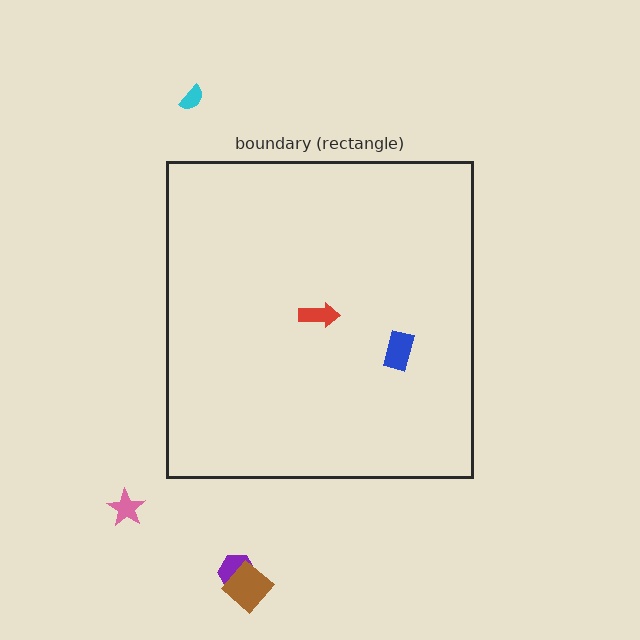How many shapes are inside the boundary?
2 inside, 4 outside.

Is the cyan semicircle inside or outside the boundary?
Outside.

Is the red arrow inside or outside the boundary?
Inside.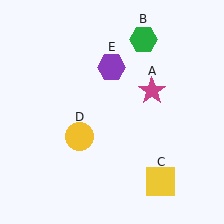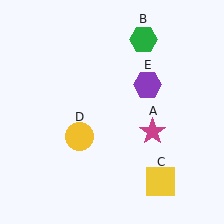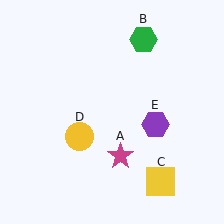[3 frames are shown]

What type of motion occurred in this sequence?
The magenta star (object A), purple hexagon (object E) rotated clockwise around the center of the scene.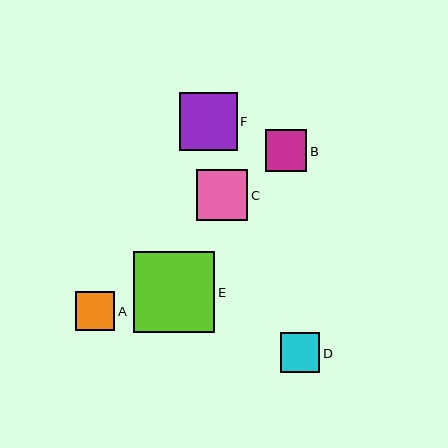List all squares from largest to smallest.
From largest to smallest: E, F, C, B, A, D.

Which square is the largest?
Square E is the largest with a size of approximately 81 pixels.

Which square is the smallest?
Square D is the smallest with a size of approximately 39 pixels.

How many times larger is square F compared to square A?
Square F is approximately 1.5 times the size of square A.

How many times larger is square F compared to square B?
Square F is approximately 1.4 times the size of square B.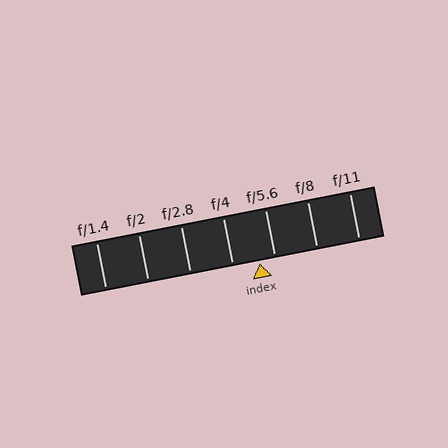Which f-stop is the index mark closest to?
The index mark is closest to f/5.6.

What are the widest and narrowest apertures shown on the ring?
The widest aperture shown is f/1.4 and the narrowest is f/11.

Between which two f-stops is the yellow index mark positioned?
The index mark is between f/4 and f/5.6.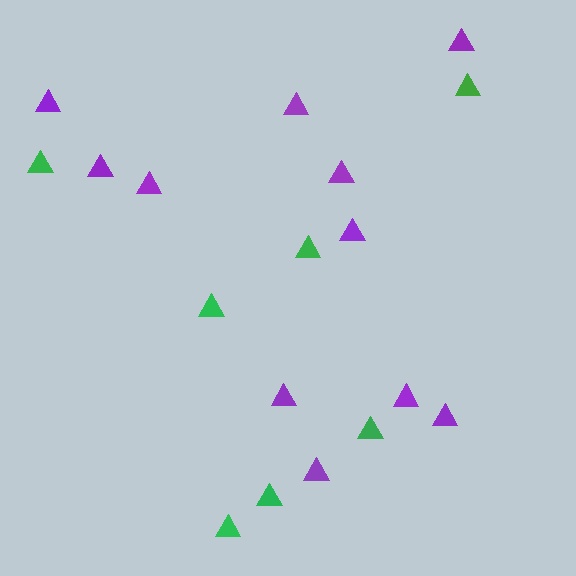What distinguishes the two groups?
There are 2 groups: one group of green triangles (7) and one group of purple triangles (11).